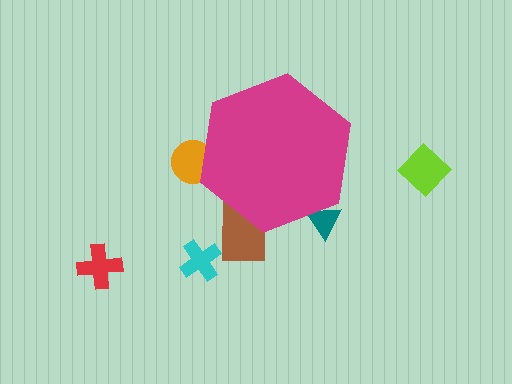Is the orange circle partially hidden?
Yes, the orange circle is partially hidden behind the magenta hexagon.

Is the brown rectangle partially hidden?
Yes, the brown rectangle is partially hidden behind the magenta hexagon.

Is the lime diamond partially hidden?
No, the lime diamond is fully visible.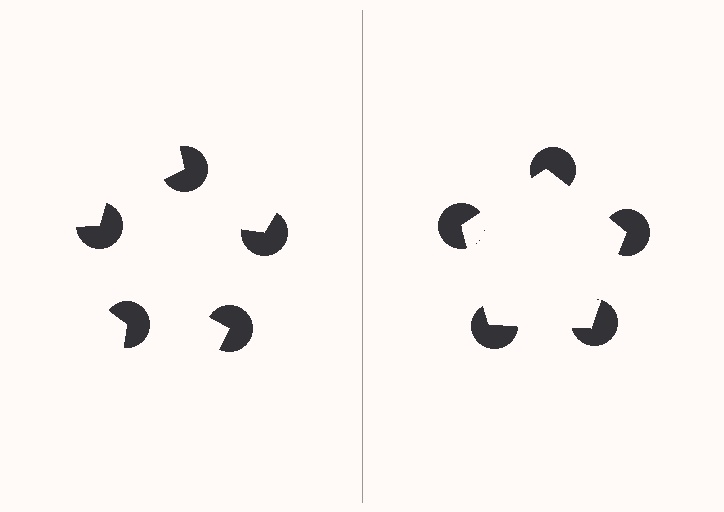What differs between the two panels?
The pac-man discs are positioned identically on both sides; only the wedge orientations differ. On the right they align to a pentagon; on the left they are misaligned.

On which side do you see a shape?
An illusory pentagon appears on the right side. On the left side the wedge cuts are rotated, so no coherent shape forms.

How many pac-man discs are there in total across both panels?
10 — 5 on each side.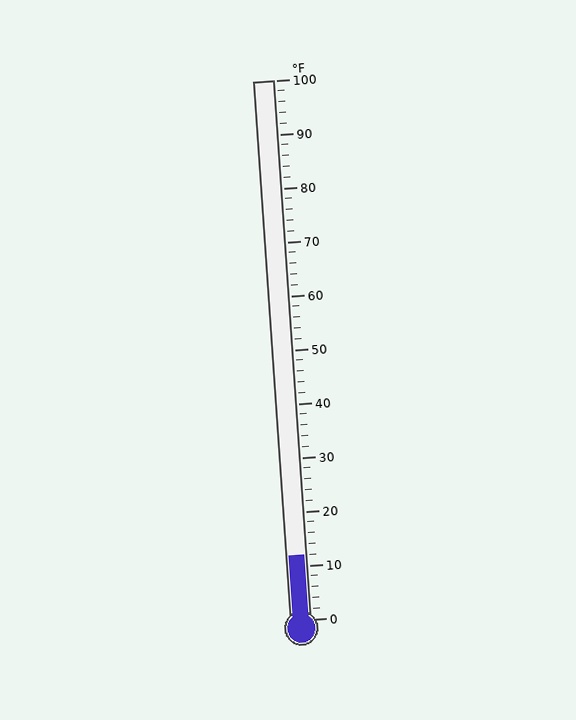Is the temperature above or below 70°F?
The temperature is below 70°F.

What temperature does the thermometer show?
The thermometer shows approximately 12°F.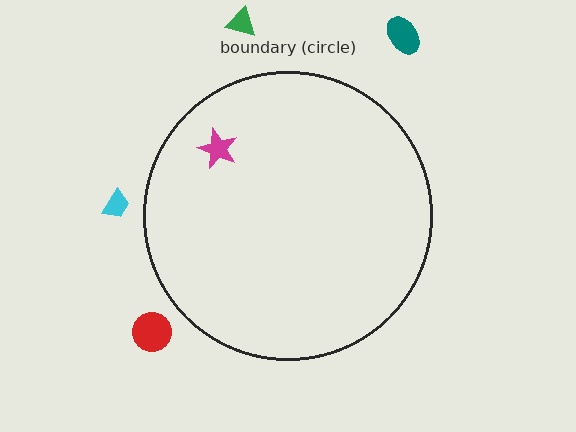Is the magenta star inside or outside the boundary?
Inside.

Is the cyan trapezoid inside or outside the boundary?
Outside.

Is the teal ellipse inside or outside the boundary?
Outside.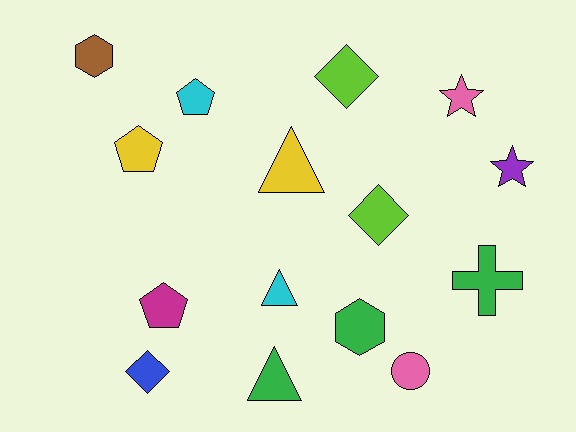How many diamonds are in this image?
There are 3 diamonds.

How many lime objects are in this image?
There are 2 lime objects.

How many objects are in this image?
There are 15 objects.